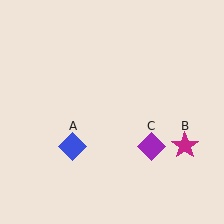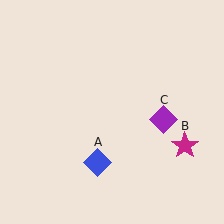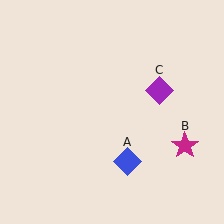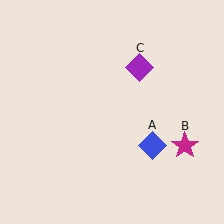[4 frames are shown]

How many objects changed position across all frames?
2 objects changed position: blue diamond (object A), purple diamond (object C).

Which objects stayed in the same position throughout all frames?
Magenta star (object B) remained stationary.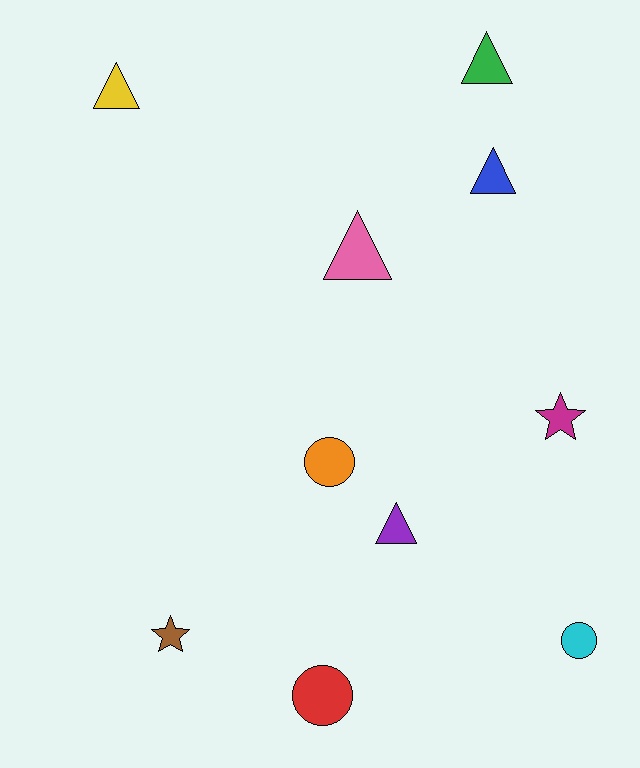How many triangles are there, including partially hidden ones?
There are 5 triangles.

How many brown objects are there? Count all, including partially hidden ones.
There is 1 brown object.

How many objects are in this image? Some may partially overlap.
There are 10 objects.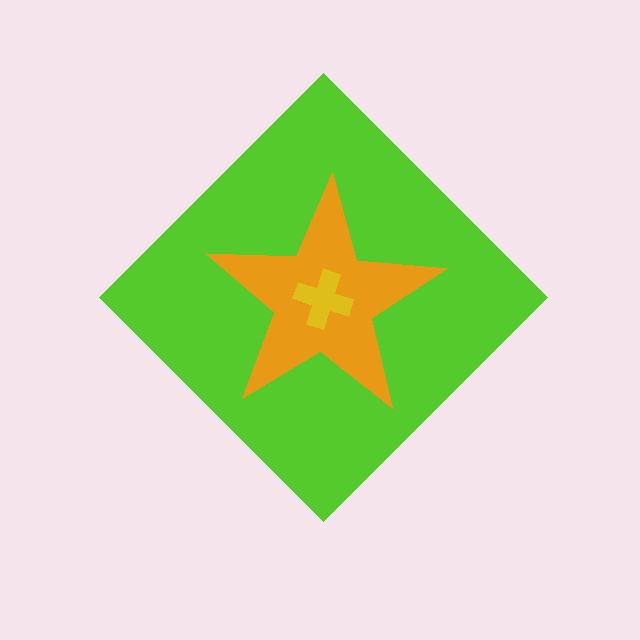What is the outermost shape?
The lime diamond.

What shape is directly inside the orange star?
The yellow cross.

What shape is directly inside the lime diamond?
The orange star.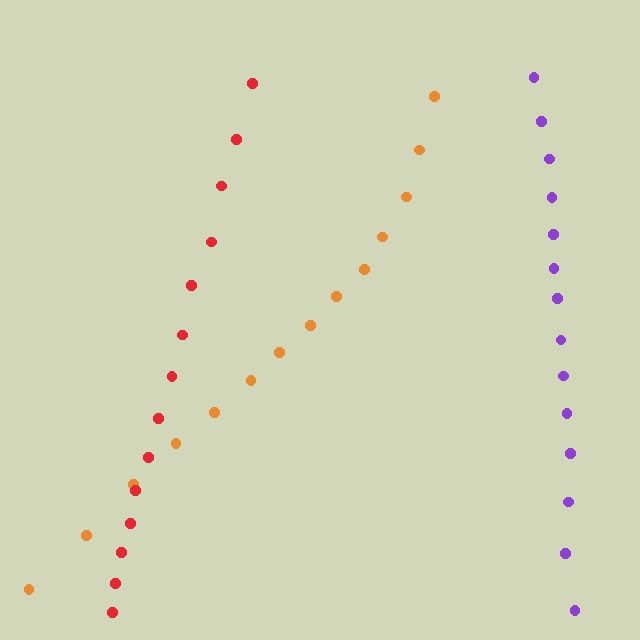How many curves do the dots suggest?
There are 3 distinct paths.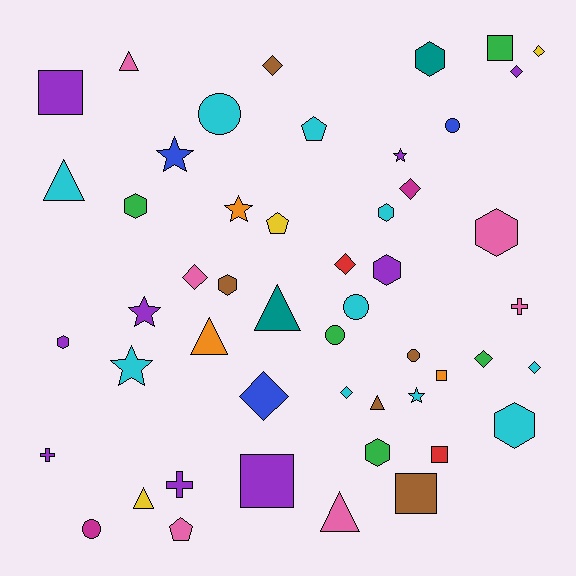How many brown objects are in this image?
There are 5 brown objects.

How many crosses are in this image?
There are 3 crosses.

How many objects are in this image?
There are 50 objects.